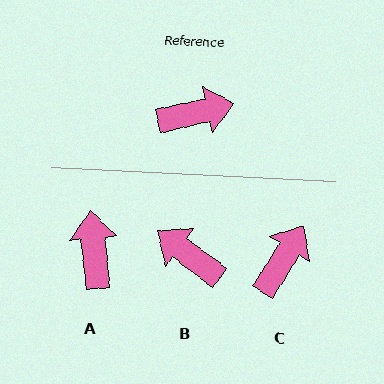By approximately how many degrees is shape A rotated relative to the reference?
Approximately 83 degrees counter-clockwise.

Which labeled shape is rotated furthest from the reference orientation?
B, about 130 degrees away.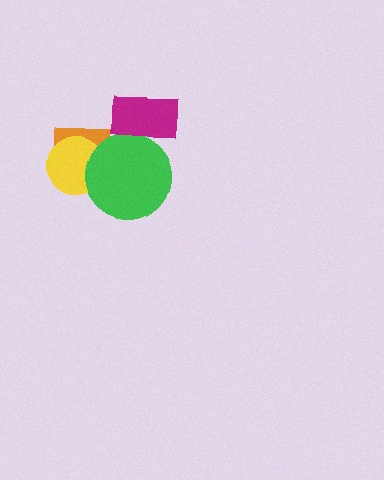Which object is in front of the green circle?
The magenta rectangle is in front of the green circle.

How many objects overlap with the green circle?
3 objects overlap with the green circle.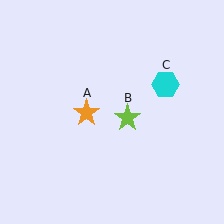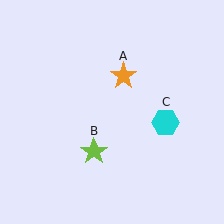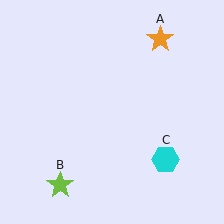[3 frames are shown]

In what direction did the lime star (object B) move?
The lime star (object B) moved down and to the left.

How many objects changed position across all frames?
3 objects changed position: orange star (object A), lime star (object B), cyan hexagon (object C).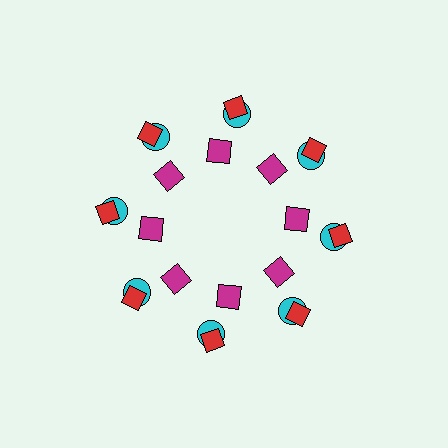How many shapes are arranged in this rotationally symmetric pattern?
There are 24 shapes, arranged in 8 groups of 3.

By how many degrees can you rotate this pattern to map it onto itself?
The pattern maps onto itself every 45 degrees of rotation.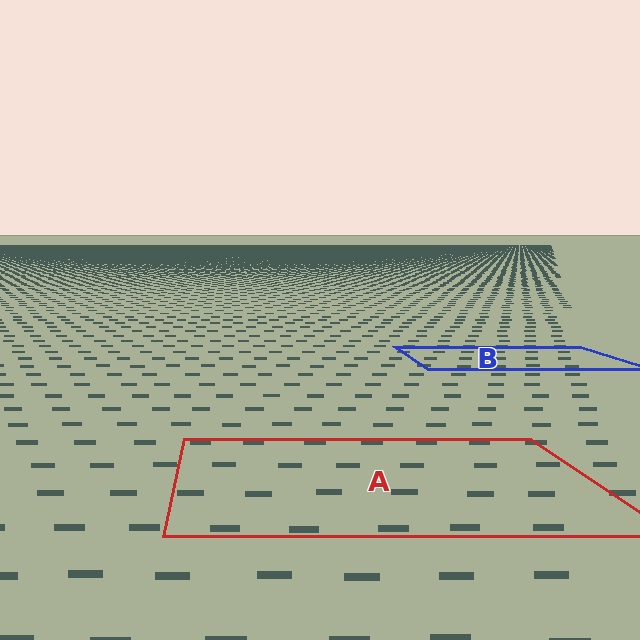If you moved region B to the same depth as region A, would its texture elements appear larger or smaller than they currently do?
They would appear larger. At a closer depth, the same texture elements are projected at a bigger on-screen size.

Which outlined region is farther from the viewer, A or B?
Region B is farther from the viewer — the texture elements inside it appear smaller and more densely packed.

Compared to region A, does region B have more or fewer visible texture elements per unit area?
Region B has more texture elements per unit area — they are packed more densely because it is farther away.